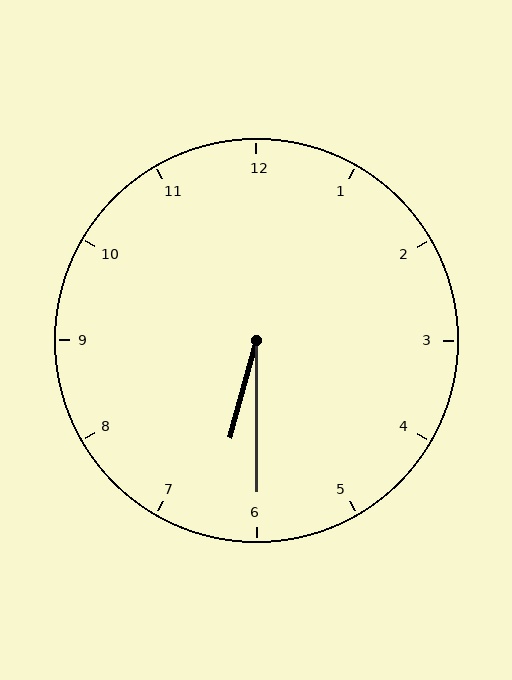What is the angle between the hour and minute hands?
Approximately 15 degrees.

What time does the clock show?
6:30.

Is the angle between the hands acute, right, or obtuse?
It is acute.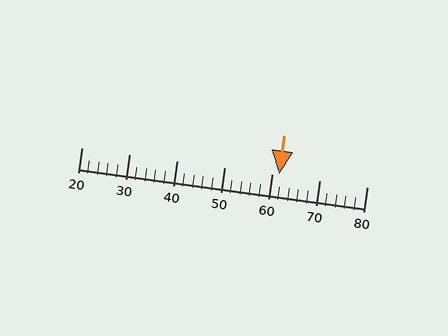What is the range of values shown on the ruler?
The ruler shows values from 20 to 80.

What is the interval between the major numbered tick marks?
The major tick marks are spaced 10 units apart.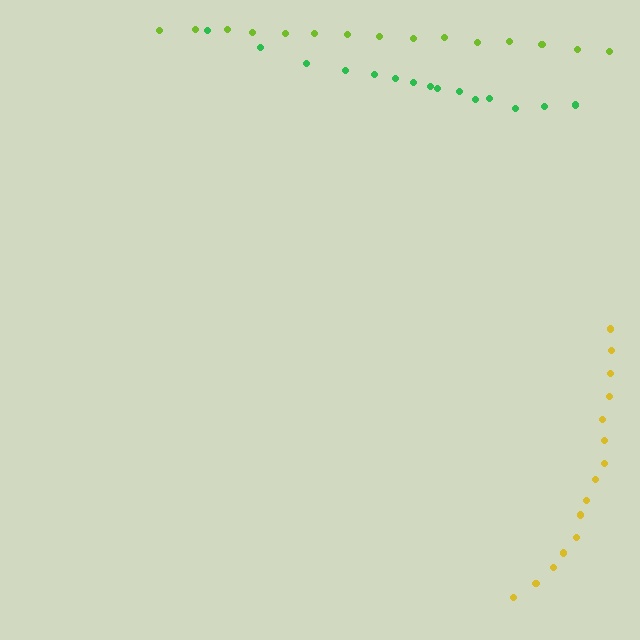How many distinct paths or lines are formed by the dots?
There are 3 distinct paths.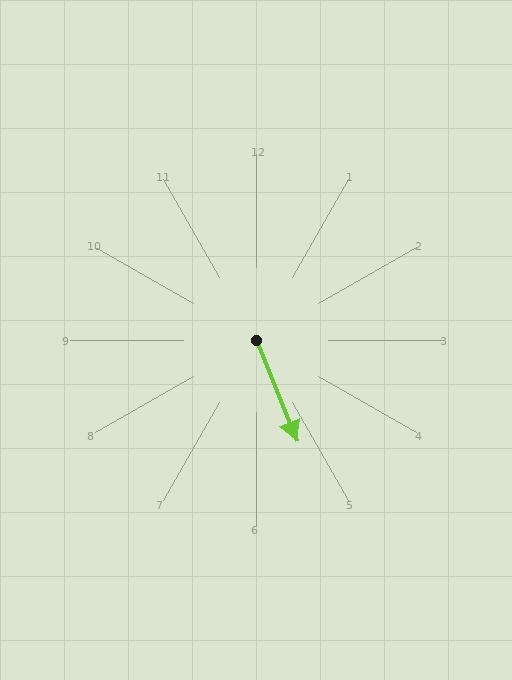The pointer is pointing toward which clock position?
Roughly 5 o'clock.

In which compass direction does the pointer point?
South.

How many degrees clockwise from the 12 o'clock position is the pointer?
Approximately 158 degrees.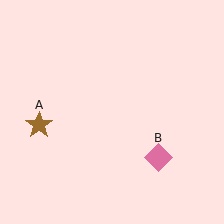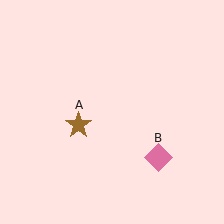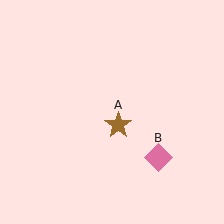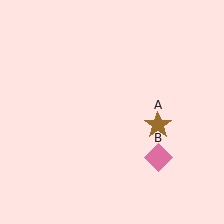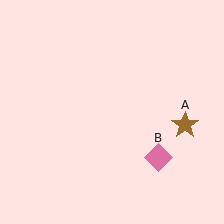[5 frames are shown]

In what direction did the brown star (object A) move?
The brown star (object A) moved right.